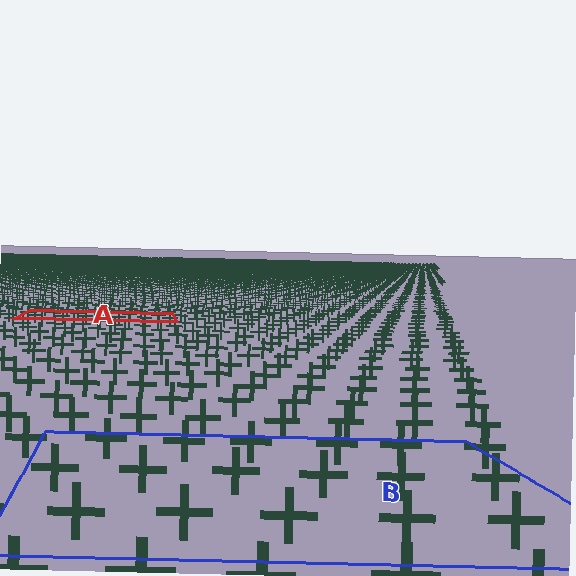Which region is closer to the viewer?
Region B is closer. The texture elements there are larger and more spread out.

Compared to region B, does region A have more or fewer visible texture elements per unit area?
Region A has more texture elements per unit area — they are packed more densely because it is farther away.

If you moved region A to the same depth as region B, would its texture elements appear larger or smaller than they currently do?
They would appear larger. At a closer depth, the same texture elements are projected at a bigger on-screen size.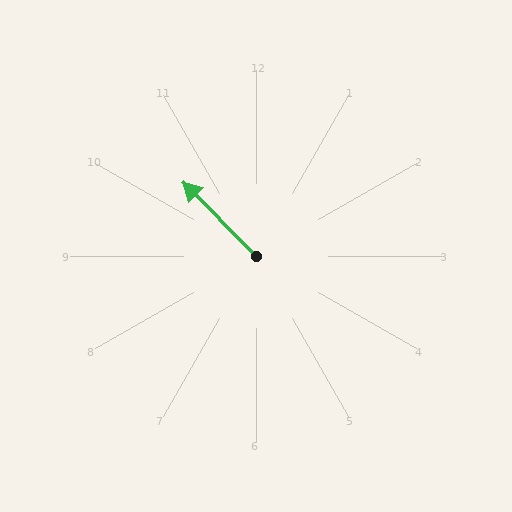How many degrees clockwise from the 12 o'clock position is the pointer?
Approximately 316 degrees.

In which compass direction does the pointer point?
Northwest.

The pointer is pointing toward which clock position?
Roughly 11 o'clock.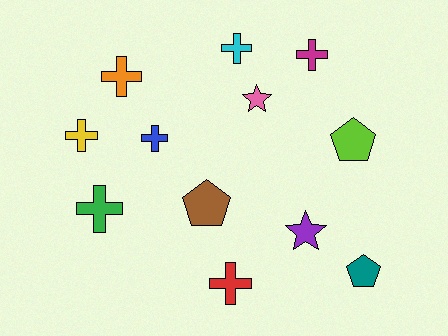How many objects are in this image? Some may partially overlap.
There are 12 objects.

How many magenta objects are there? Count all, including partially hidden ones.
There is 1 magenta object.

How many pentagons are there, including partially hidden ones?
There are 3 pentagons.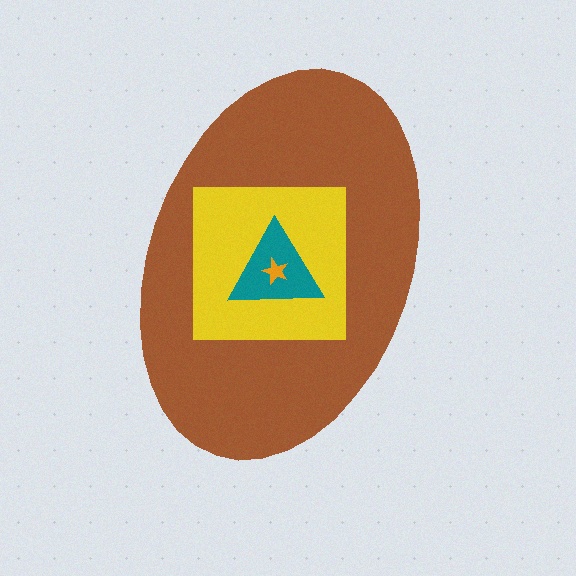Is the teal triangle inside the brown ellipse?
Yes.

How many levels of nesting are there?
4.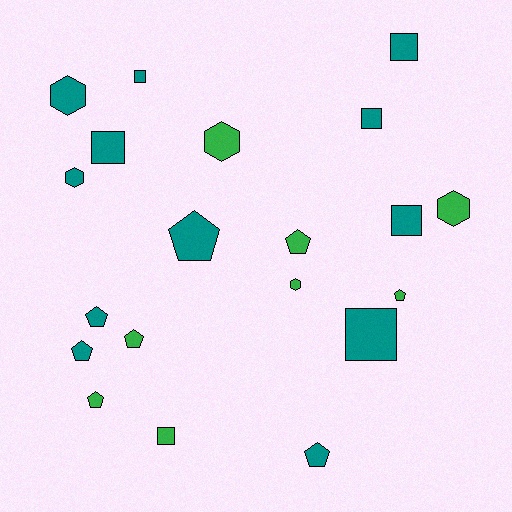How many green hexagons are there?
There are 3 green hexagons.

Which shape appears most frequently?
Pentagon, with 8 objects.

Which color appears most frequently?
Teal, with 12 objects.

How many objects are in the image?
There are 20 objects.